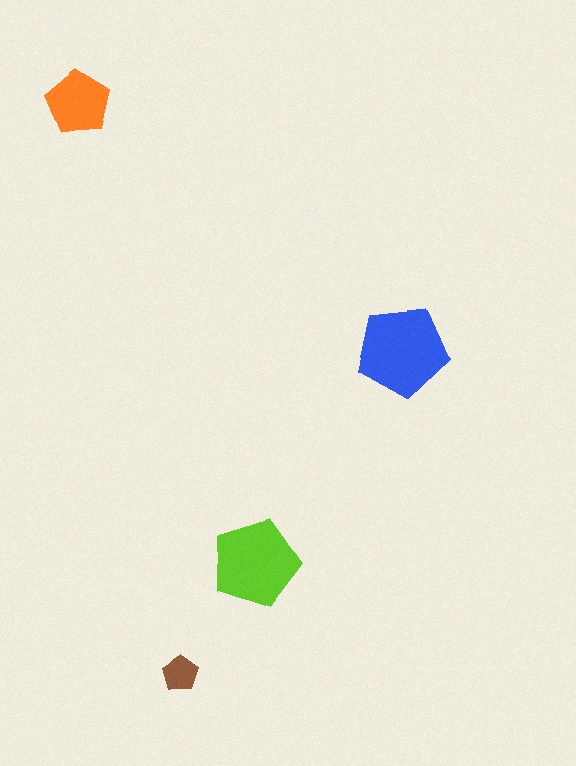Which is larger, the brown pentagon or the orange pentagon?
The orange one.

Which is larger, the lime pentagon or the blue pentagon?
The blue one.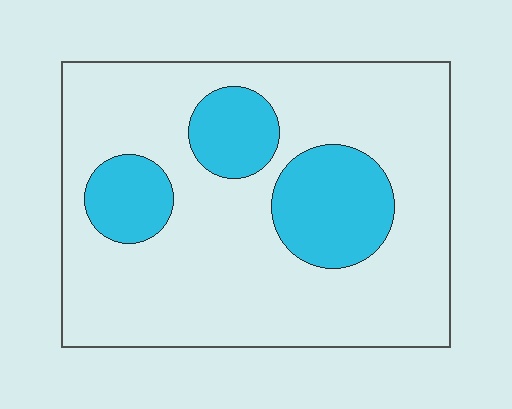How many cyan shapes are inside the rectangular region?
3.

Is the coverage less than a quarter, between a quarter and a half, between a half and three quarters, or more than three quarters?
Less than a quarter.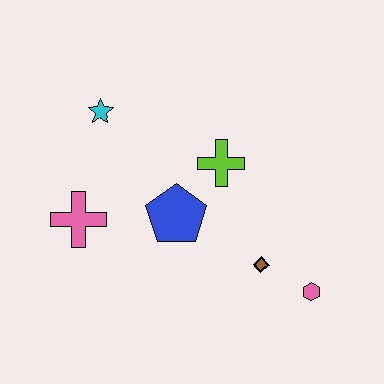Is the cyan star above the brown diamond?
Yes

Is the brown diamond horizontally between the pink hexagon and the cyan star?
Yes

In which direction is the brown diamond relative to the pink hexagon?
The brown diamond is to the left of the pink hexagon.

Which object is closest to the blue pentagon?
The lime cross is closest to the blue pentagon.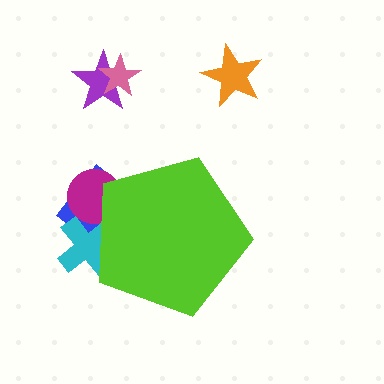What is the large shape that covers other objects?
A lime pentagon.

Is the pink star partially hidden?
No, the pink star is fully visible.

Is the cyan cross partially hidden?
Yes, the cyan cross is partially hidden behind the lime pentagon.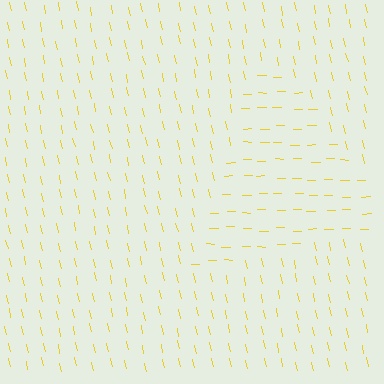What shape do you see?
I see a triangle.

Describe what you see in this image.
The image is filled with small yellow line segments. A triangle region in the image has lines oriented differently from the surrounding lines, creating a visible texture boundary.